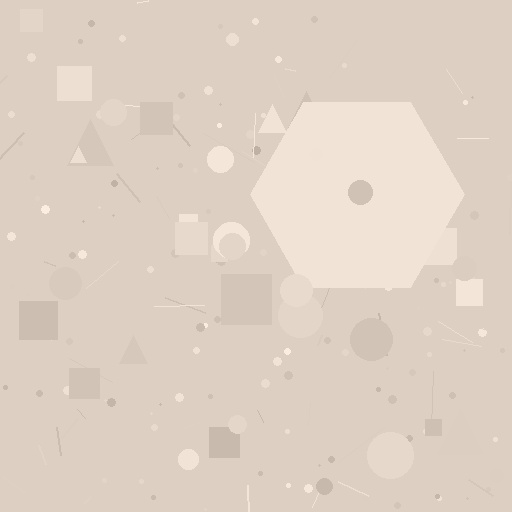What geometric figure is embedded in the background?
A hexagon is embedded in the background.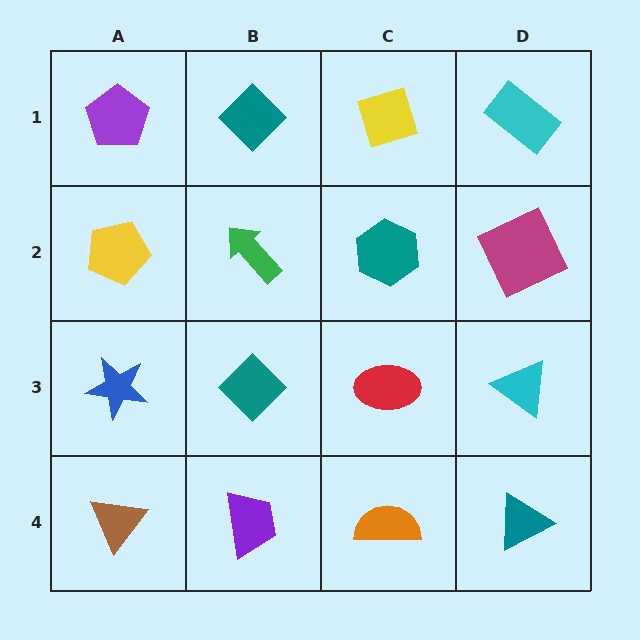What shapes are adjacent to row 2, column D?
A cyan rectangle (row 1, column D), a cyan triangle (row 3, column D), a teal hexagon (row 2, column C).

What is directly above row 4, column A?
A blue star.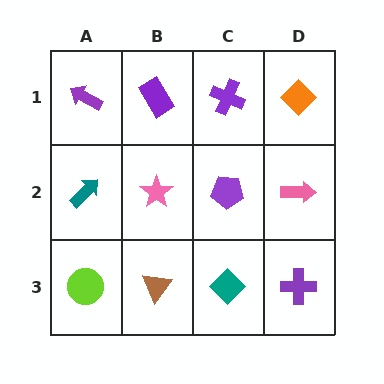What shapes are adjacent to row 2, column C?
A purple cross (row 1, column C), a teal diamond (row 3, column C), a pink star (row 2, column B), a pink arrow (row 2, column D).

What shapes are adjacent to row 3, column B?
A pink star (row 2, column B), a lime circle (row 3, column A), a teal diamond (row 3, column C).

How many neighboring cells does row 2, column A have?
3.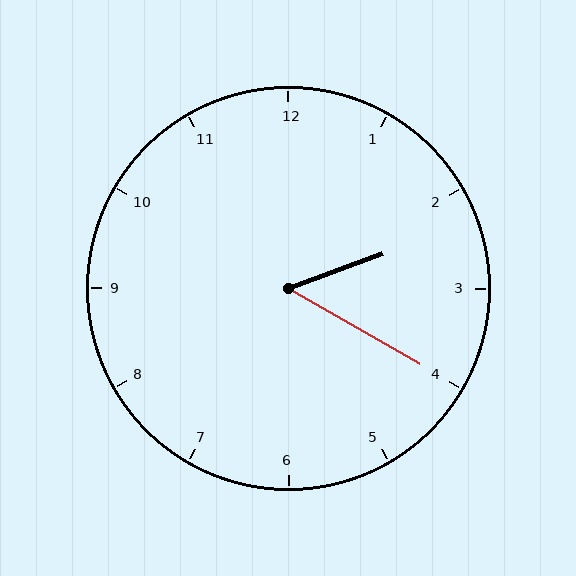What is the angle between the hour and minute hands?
Approximately 50 degrees.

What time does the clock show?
2:20.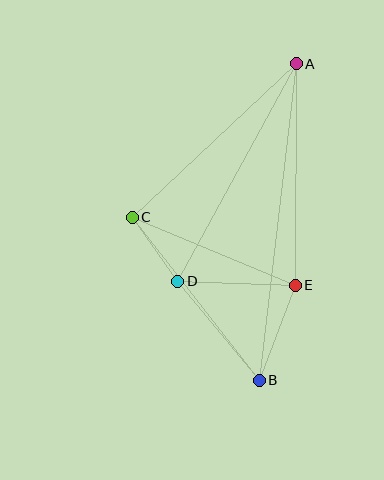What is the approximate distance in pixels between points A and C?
The distance between A and C is approximately 225 pixels.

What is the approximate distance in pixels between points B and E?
The distance between B and E is approximately 101 pixels.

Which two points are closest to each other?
Points C and D are closest to each other.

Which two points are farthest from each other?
Points A and B are farthest from each other.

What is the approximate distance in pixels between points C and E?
The distance between C and E is approximately 176 pixels.